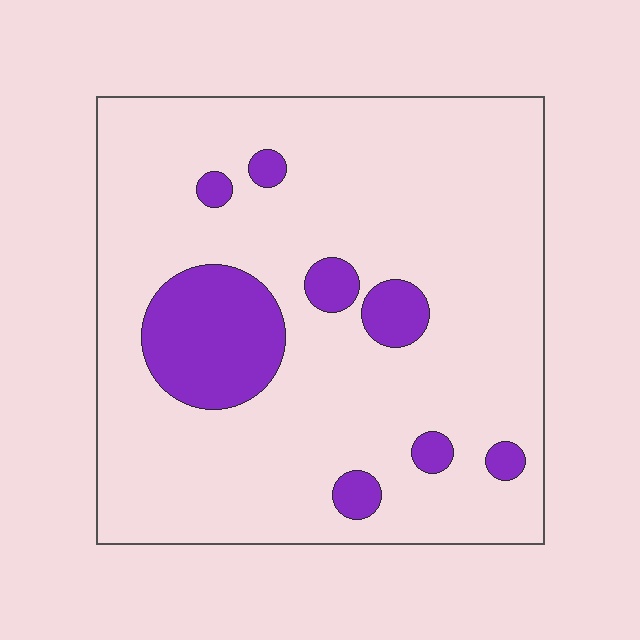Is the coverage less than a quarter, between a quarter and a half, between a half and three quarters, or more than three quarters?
Less than a quarter.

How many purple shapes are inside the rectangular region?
8.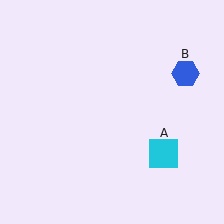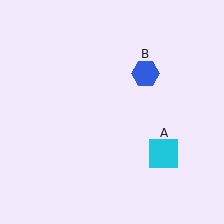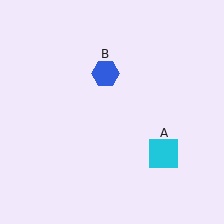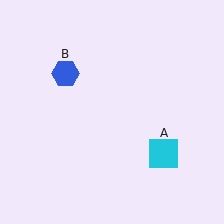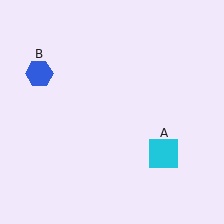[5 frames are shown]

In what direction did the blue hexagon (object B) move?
The blue hexagon (object B) moved left.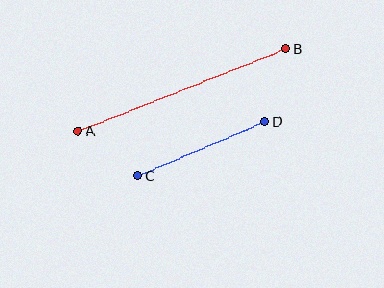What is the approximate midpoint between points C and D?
The midpoint is at approximately (202, 149) pixels.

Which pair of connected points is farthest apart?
Points A and B are farthest apart.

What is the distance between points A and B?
The distance is approximately 224 pixels.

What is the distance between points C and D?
The distance is approximately 138 pixels.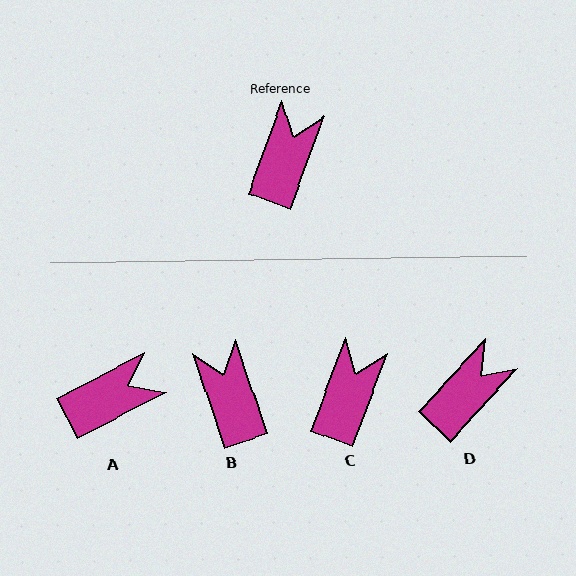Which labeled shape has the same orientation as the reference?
C.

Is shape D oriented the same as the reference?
No, it is off by about 22 degrees.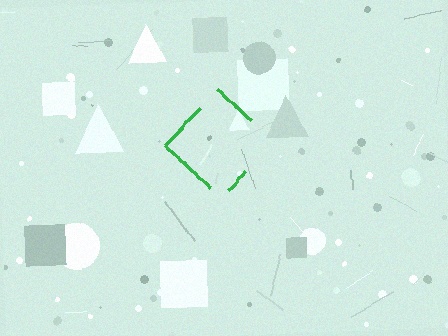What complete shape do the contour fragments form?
The contour fragments form a diamond.